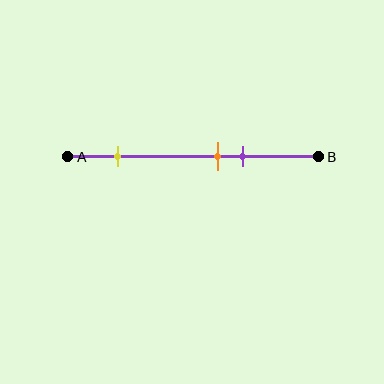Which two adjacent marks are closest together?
The orange and purple marks are the closest adjacent pair.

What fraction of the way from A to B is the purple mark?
The purple mark is approximately 70% (0.7) of the way from A to B.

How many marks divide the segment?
There are 3 marks dividing the segment.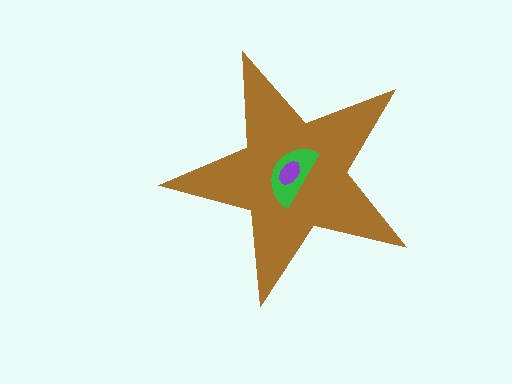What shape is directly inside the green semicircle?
The purple ellipse.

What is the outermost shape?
The brown star.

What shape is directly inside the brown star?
The green semicircle.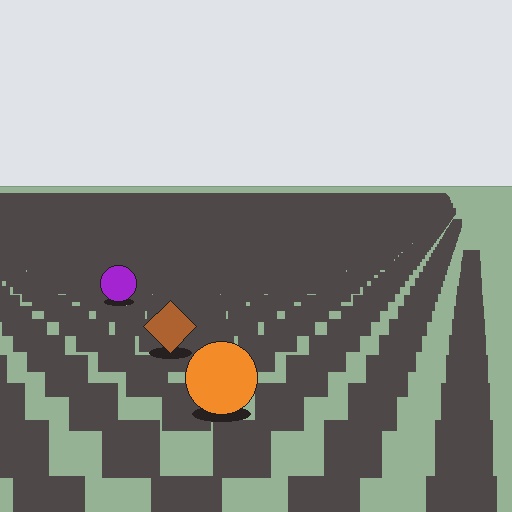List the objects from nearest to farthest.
From nearest to farthest: the orange circle, the brown diamond, the purple circle.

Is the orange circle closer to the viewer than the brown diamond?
Yes. The orange circle is closer — you can tell from the texture gradient: the ground texture is coarser near it.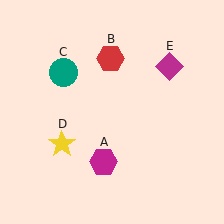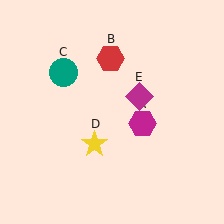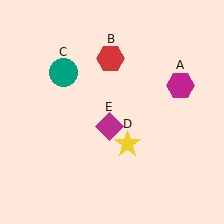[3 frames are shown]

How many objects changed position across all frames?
3 objects changed position: magenta hexagon (object A), yellow star (object D), magenta diamond (object E).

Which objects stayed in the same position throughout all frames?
Red hexagon (object B) and teal circle (object C) remained stationary.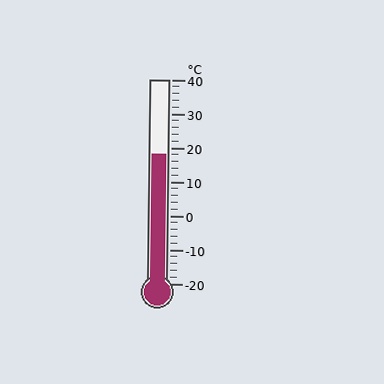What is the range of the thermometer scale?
The thermometer scale ranges from -20°C to 40°C.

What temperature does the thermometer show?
The thermometer shows approximately 18°C.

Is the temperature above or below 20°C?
The temperature is below 20°C.